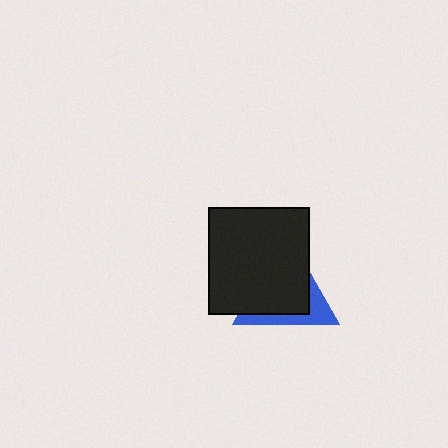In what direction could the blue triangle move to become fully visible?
The blue triangle could move toward the lower-right. That would shift it out from behind the black rectangle entirely.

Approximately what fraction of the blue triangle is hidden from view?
Roughly 69% of the blue triangle is hidden behind the black rectangle.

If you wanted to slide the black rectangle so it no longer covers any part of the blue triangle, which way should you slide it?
Slide it toward the upper-left — that is the most direct way to separate the two shapes.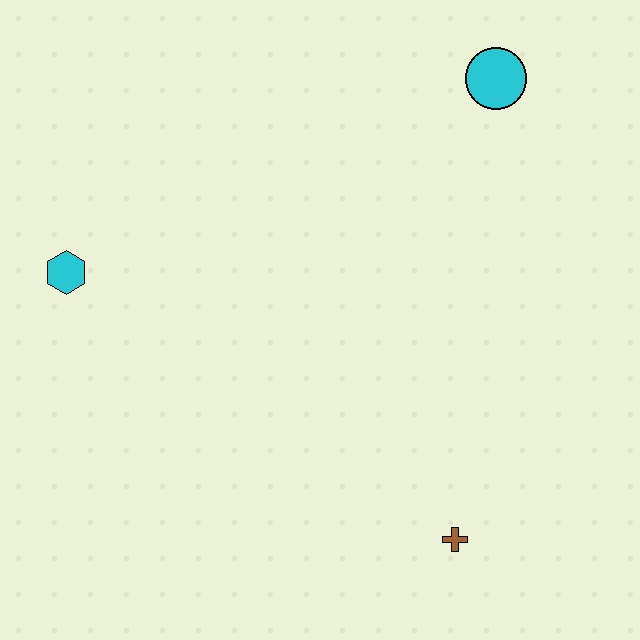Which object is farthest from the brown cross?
The cyan hexagon is farthest from the brown cross.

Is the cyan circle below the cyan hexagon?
No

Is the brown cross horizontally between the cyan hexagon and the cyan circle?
Yes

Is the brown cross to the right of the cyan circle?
No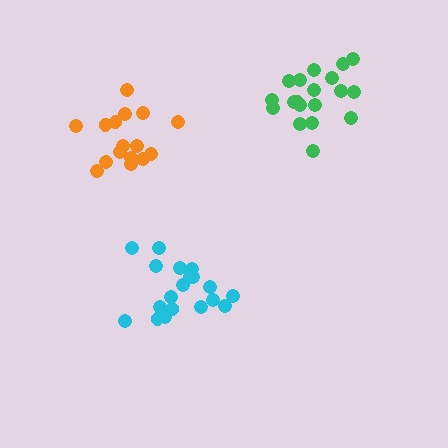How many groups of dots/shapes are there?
There are 3 groups.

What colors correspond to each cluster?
The clusters are colored: cyan, green, orange.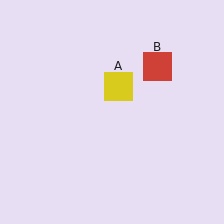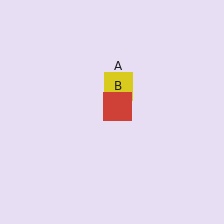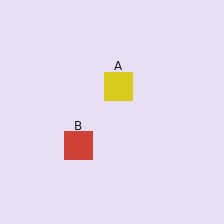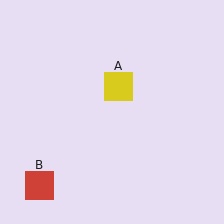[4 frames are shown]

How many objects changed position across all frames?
1 object changed position: red square (object B).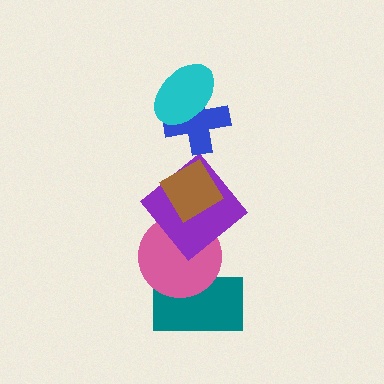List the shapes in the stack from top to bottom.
From top to bottom: the cyan ellipse, the blue cross, the brown diamond, the purple diamond, the pink circle, the teal rectangle.